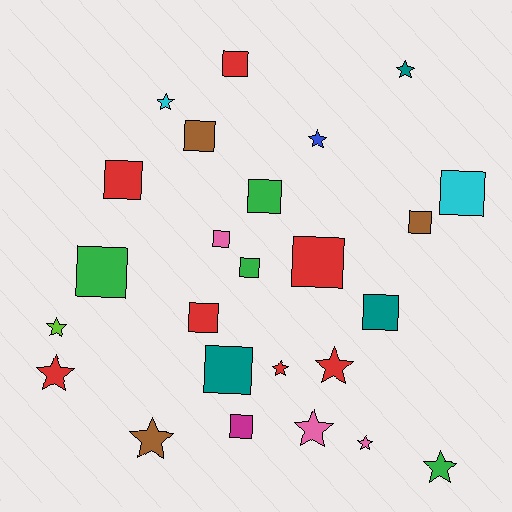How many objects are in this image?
There are 25 objects.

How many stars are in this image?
There are 11 stars.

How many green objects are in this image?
There are 4 green objects.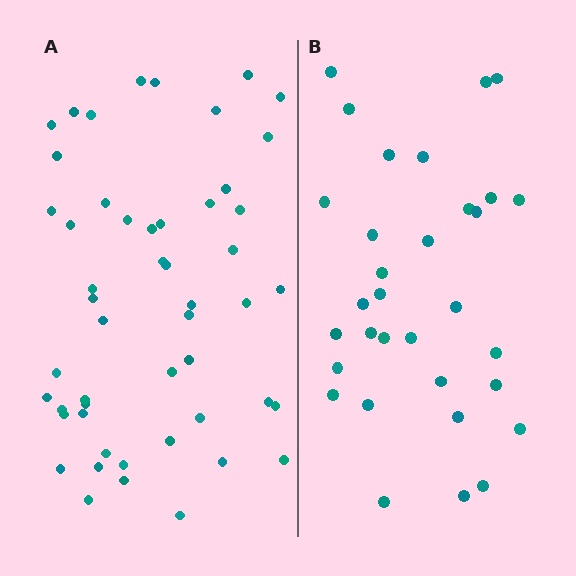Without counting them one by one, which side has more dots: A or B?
Region A (the left region) has more dots.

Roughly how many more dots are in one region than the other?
Region A has approximately 20 more dots than region B.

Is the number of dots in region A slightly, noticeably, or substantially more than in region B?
Region A has substantially more. The ratio is roughly 1.6 to 1.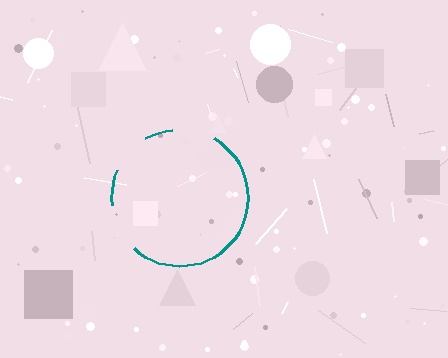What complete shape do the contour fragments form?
The contour fragments form a circle.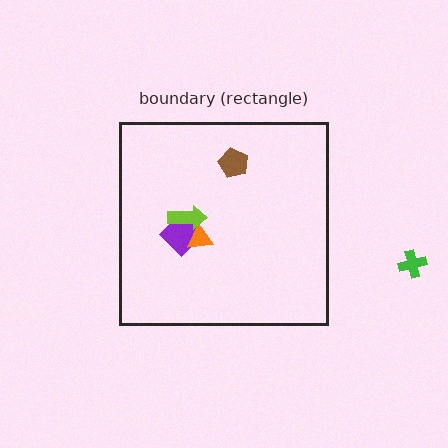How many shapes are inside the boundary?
4 inside, 1 outside.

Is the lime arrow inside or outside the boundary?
Inside.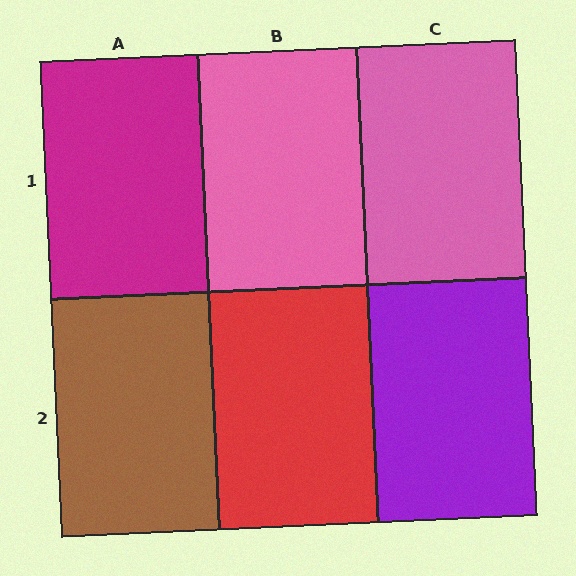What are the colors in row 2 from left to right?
Brown, red, purple.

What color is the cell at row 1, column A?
Magenta.